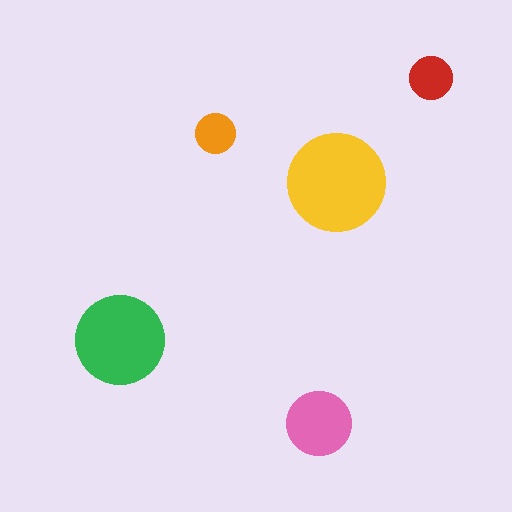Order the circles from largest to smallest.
the yellow one, the green one, the pink one, the red one, the orange one.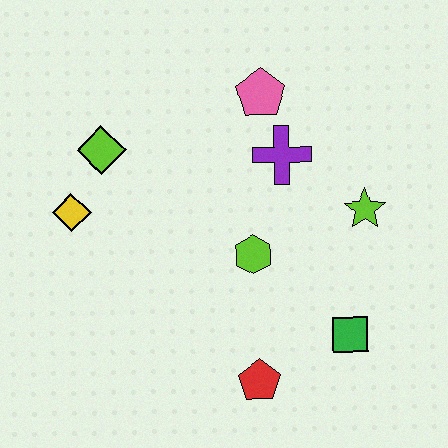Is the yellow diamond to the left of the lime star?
Yes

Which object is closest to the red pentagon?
The green square is closest to the red pentagon.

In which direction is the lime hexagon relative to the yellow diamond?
The lime hexagon is to the right of the yellow diamond.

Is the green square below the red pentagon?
No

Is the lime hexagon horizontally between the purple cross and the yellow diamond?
Yes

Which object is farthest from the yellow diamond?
The green square is farthest from the yellow diamond.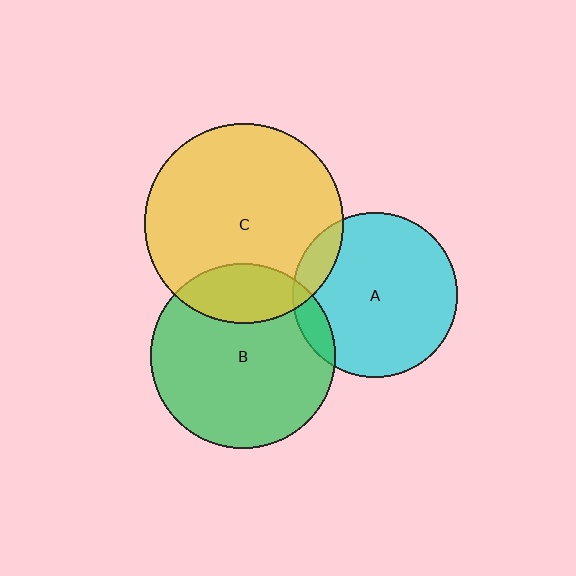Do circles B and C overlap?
Yes.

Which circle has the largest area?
Circle C (yellow).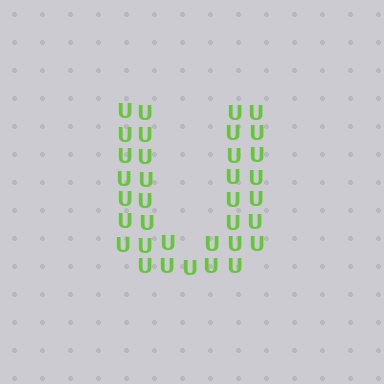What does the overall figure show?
The overall figure shows the letter U.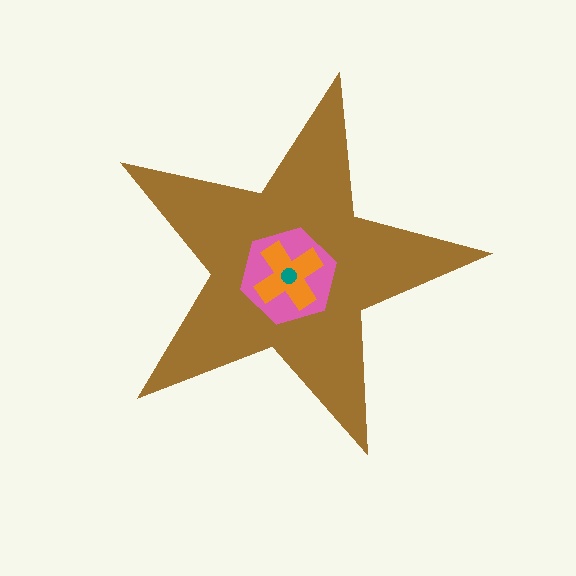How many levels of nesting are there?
4.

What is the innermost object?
The teal circle.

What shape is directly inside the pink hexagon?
The orange cross.